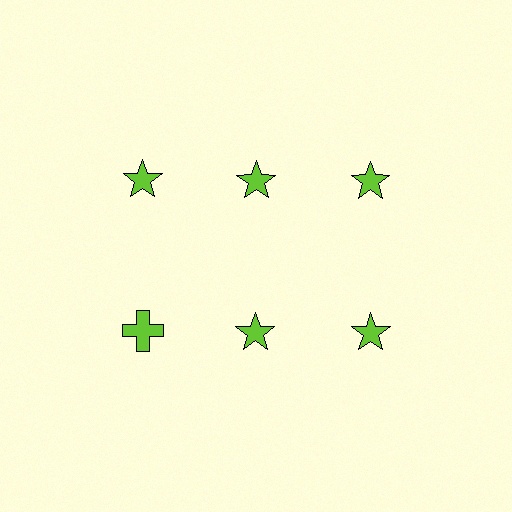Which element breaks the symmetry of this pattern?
The lime cross in the second row, leftmost column breaks the symmetry. All other shapes are lime stars.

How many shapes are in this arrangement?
There are 6 shapes arranged in a grid pattern.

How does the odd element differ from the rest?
It has a different shape: cross instead of star.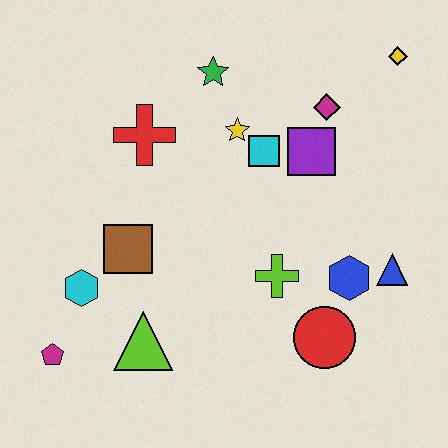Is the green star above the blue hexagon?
Yes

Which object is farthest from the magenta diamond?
The magenta pentagon is farthest from the magenta diamond.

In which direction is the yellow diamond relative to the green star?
The yellow diamond is to the right of the green star.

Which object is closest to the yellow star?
The cyan square is closest to the yellow star.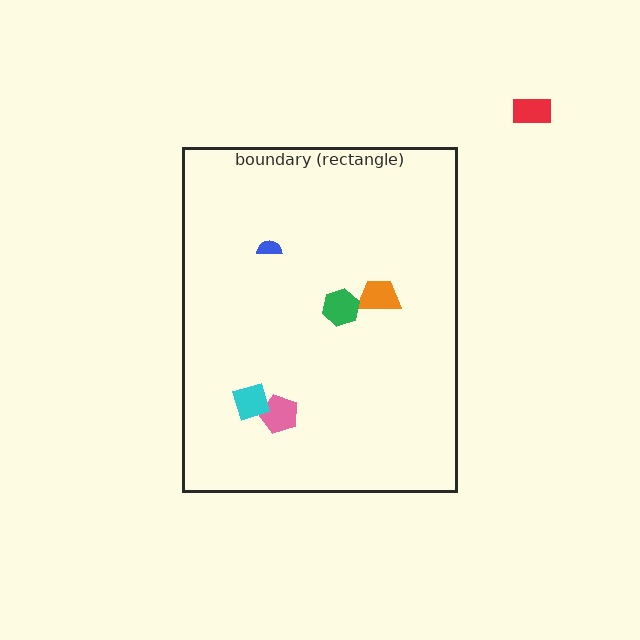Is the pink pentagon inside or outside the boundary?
Inside.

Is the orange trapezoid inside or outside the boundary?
Inside.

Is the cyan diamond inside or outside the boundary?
Inside.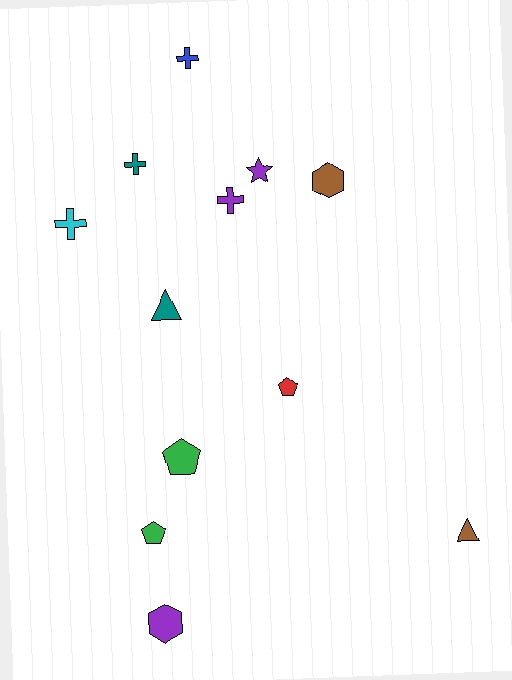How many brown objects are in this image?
There are 2 brown objects.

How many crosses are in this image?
There are 4 crosses.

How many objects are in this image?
There are 12 objects.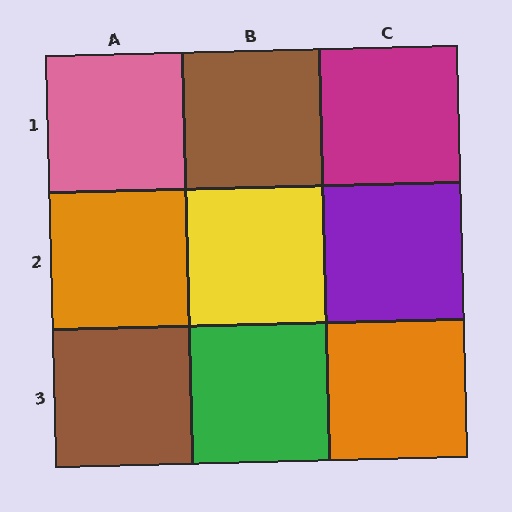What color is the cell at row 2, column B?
Yellow.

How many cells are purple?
1 cell is purple.